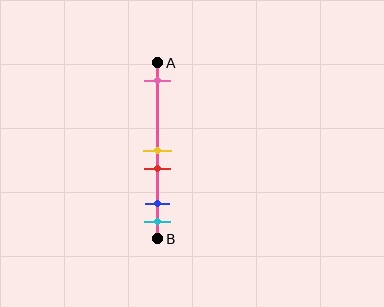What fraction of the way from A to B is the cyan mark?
The cyan mark is approximately 90% (0.9) of the way from A to B.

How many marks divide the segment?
There are 5 marks dividing the segment.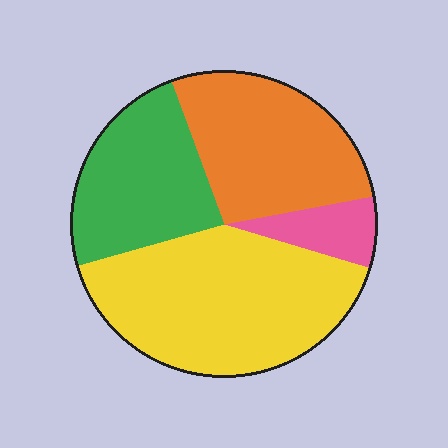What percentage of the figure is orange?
Orange covers about 30% of the figure.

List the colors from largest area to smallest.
From largest to smallest: yellow, orange, green, pink.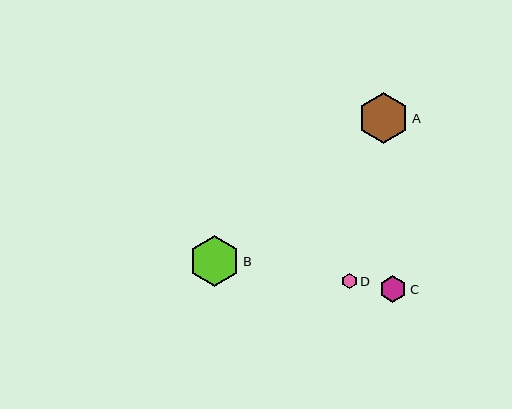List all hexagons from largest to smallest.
From largest to smallest: B, A, C, D.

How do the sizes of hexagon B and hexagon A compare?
Hexagon B and hexagon A are approximately the same size.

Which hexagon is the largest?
Hexagon B is the largest with a size of approximately 51 pixels.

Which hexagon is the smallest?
Hexagon D is the smallest with a size of approximately 16 pixels.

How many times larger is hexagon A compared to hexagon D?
Hexagon A is approximately 3.2 times the size of hexagon D.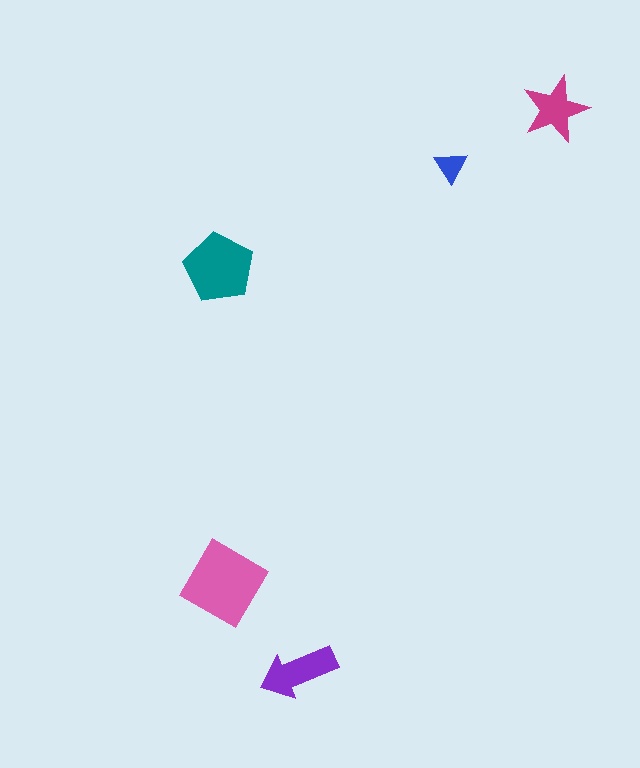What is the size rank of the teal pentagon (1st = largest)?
2nd.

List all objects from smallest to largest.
The blue triangle, the magenta star, the purple arrow, the teal pentagon, the pink diamond.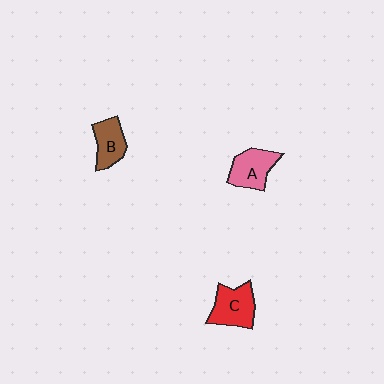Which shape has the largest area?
Shape C (red).